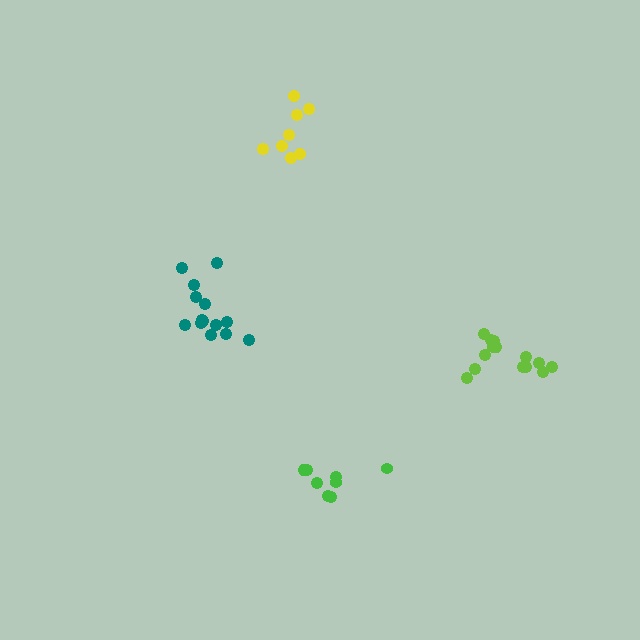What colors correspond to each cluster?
The clusters are colored: yellow, lime, teal, green.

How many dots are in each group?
Group 1: 8 dots, Group 2: 14 dots, Group 3: 14 dots, Group 4: 8 dots (44 total).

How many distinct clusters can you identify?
There are 4 distinct clusters.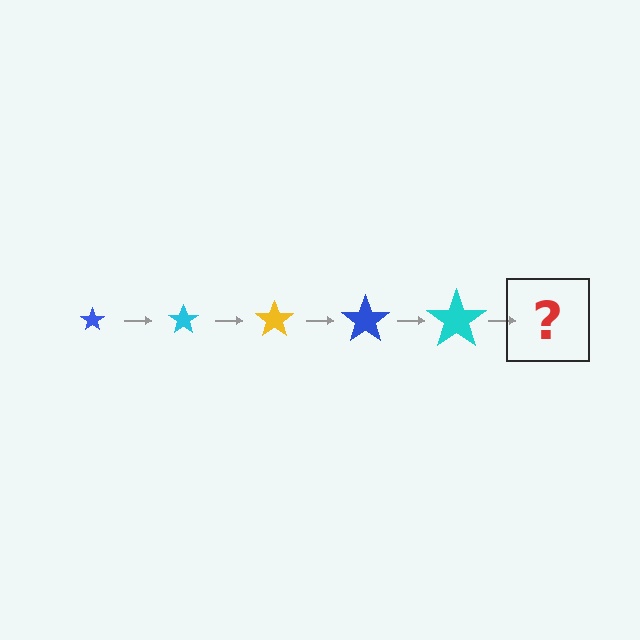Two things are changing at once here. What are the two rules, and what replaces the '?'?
The two rules are that the star grows larger each step and the color cycles through blue, cyan, and yellow. The '?' should be a yellow star, larger than the previous one.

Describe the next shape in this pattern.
It should be a yellow star, larger than the previous one.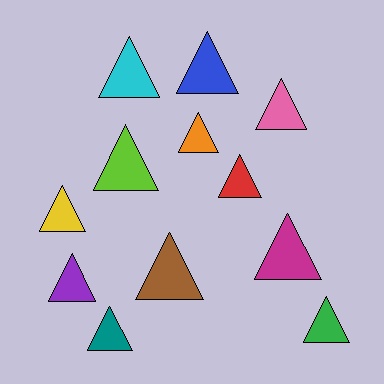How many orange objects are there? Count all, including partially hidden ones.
There is 1 orange object.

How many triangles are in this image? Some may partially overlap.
There are 12 triangles.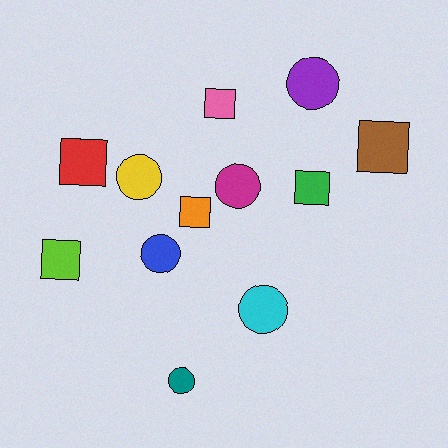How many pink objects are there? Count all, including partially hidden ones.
There is 1 pink object.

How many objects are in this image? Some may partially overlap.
There are 12 objects.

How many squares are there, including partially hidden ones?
There are 6 squares.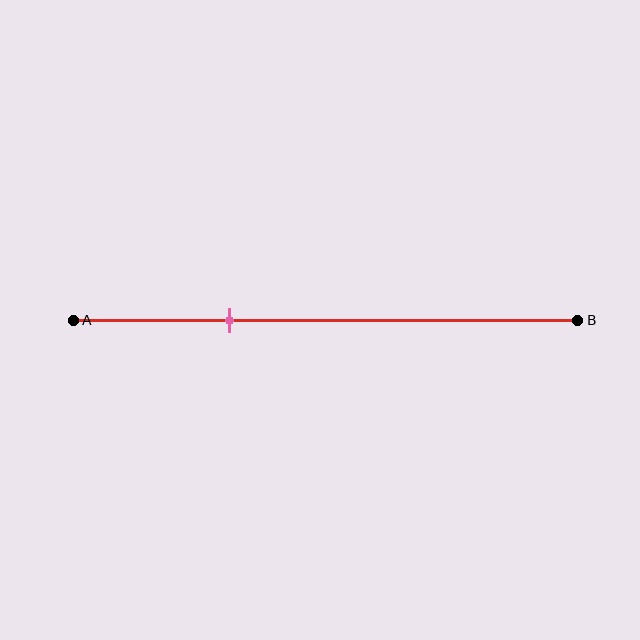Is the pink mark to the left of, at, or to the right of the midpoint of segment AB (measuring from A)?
The pink mark is to the left of the midpoint of segment AB.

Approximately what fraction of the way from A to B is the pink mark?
The pink mark is approximately 30% of the way from A to B.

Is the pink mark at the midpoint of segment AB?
No, the mark is at about 30% from A, not at the 50% midpoint.